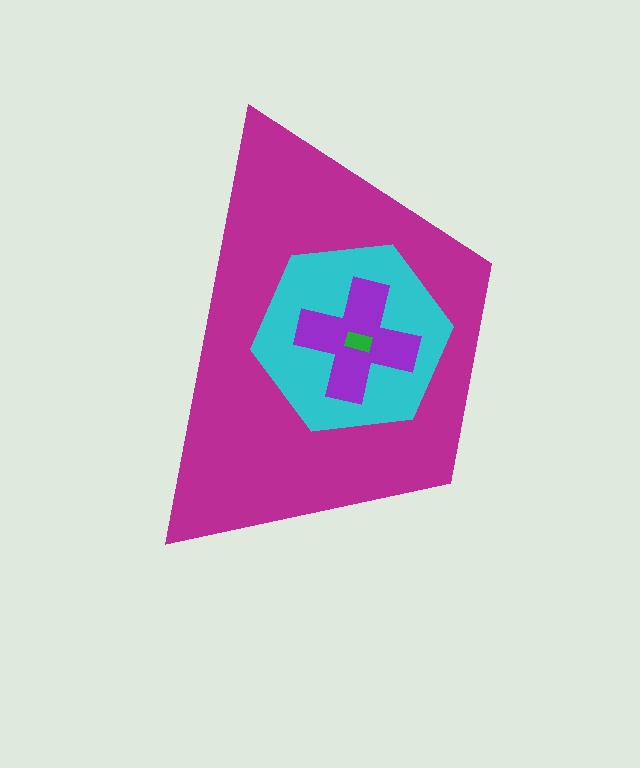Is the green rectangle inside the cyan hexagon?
Yes.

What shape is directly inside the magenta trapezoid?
The cyan hexagon.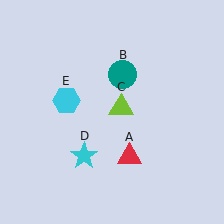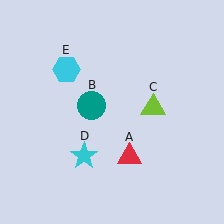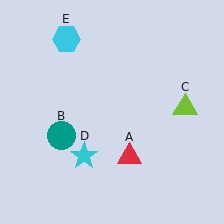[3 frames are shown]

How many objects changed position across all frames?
3 objects changed position: teal circle (object B), lime triangle (object C), cyan hexagon (object E).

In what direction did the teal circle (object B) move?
The teal circle (object B) moved down and to the left.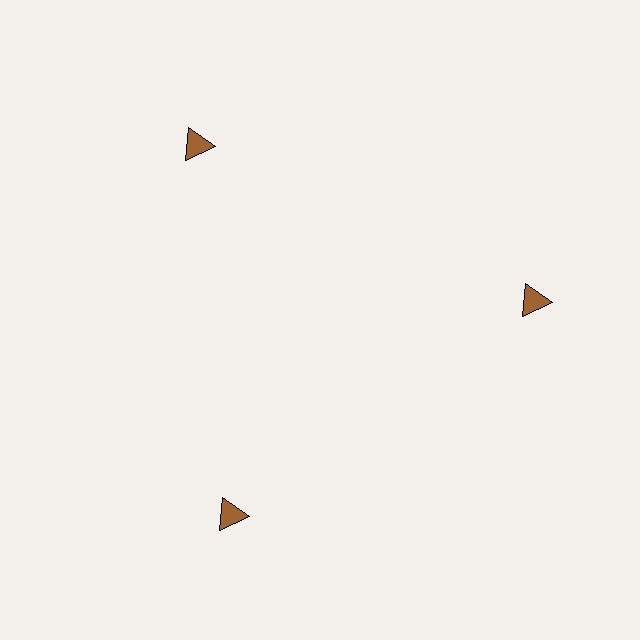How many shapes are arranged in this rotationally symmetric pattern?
There are 3 shapes, arranged in 3 groups of 1.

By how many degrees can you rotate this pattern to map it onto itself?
The pattern maps onto itself every 120 degrees of rotation.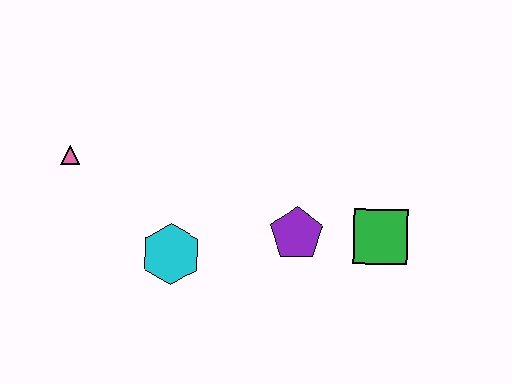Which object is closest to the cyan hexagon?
The purple pentagon is closest to the cyan hexagon.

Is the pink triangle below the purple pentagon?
No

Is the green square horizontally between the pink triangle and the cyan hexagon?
No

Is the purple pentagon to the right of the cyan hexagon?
Yes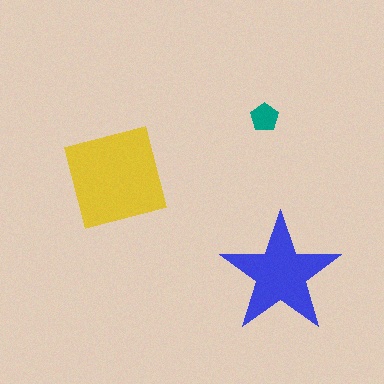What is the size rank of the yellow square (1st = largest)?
1st.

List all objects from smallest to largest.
The teal pentagon, the blue star, the yellow square.